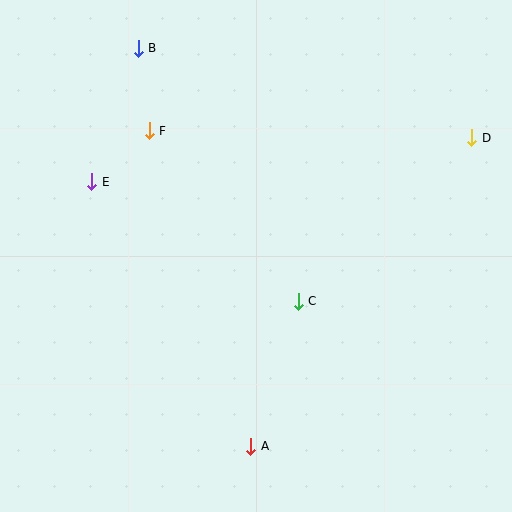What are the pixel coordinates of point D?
Point D is at (472, 138).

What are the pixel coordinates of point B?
Point B is at (138, 48).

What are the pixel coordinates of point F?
Point F is at (149, 131).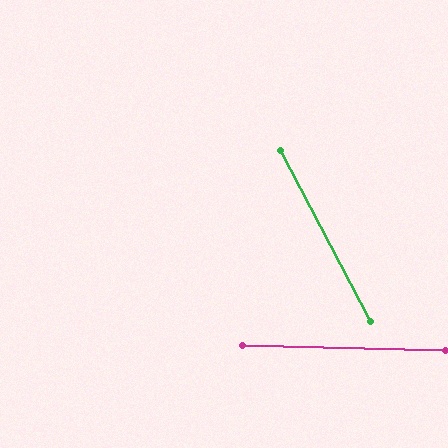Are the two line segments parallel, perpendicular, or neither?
Neither parallel nor perpendicular — they differ by about 61°.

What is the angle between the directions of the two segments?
Approximately 61 degrees.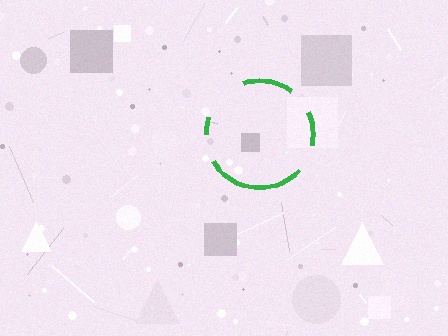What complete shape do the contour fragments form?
The contour fragments form a circle.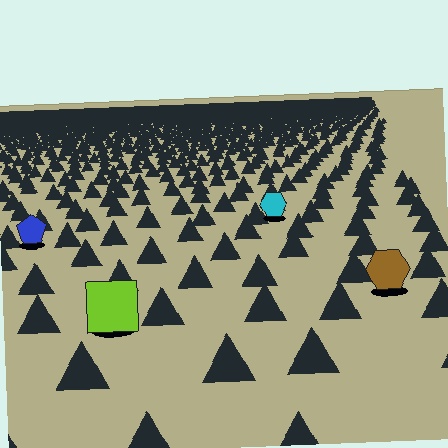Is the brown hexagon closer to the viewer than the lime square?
No. The lime square is closer — you can tell from the texture gradient: the ground texture is coarser near it.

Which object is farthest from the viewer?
The cyan hexagon is farthest from the viewer. It appears smaller and the ground texture around it is denser.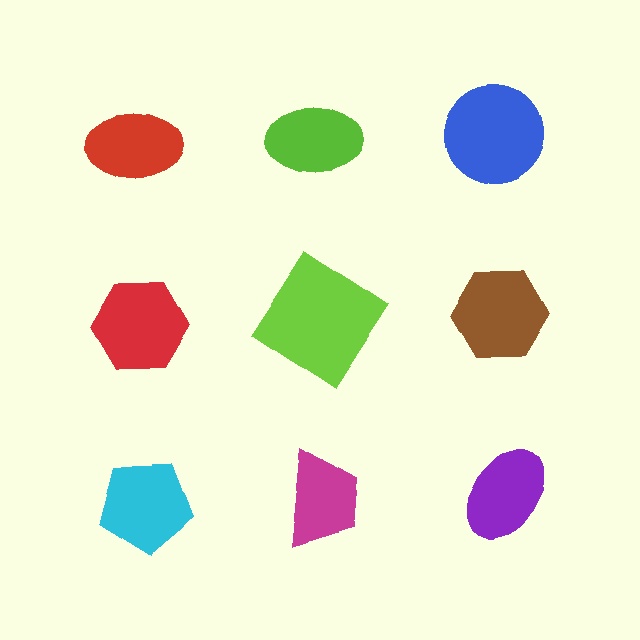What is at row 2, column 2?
A lime diamond.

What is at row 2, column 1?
A red hexagon.